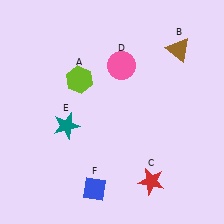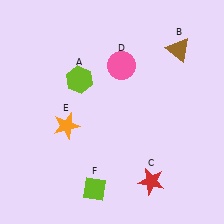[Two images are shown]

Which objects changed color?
E changed from teal to orange. F changed from blue to lime.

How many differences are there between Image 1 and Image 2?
There are 2 differences between the two images.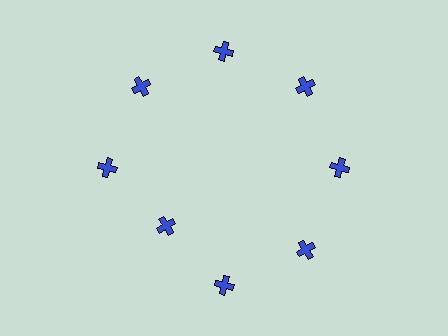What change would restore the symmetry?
The symmetry would be restored by moving it outward, back onto the ring so that all 8 crosses sit at equal angles and equal distance from the center.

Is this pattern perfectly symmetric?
No. The 8 blue crosses are arranged in a ring, but one element near the 8 o'clock position is pulled inward toward the center, breaking the 8-fold rotational symmetry.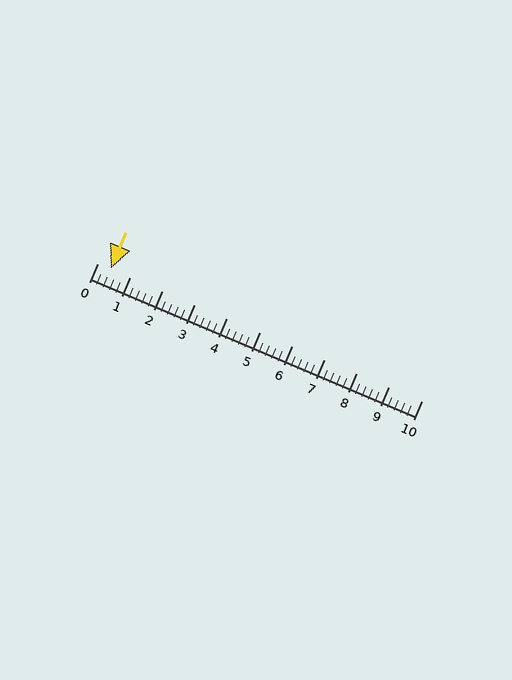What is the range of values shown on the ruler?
The ruler shows values from 0 to 10.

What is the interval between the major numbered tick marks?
The major tick marks are spaced 1 units apart.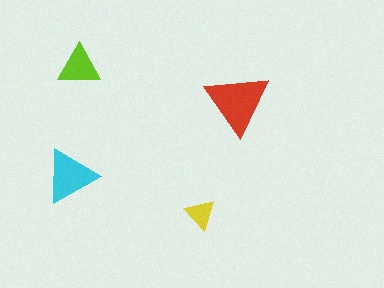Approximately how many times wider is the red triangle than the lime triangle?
About 1.5 times wider.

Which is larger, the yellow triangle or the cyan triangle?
The cyan one.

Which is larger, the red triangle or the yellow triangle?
The red one.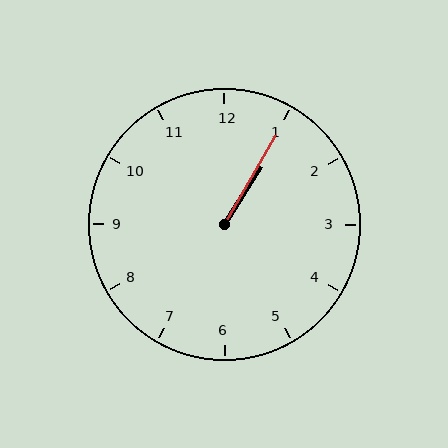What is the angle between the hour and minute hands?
Approximately 2 degrees.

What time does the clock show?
1:05.